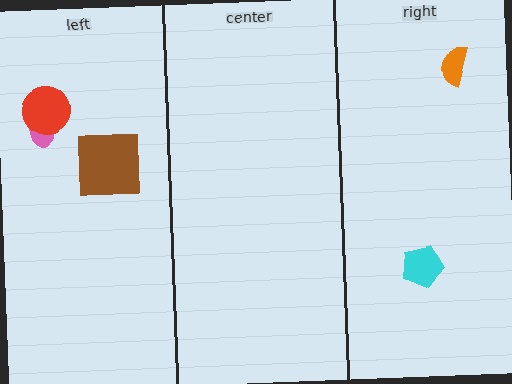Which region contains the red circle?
The left region.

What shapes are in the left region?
The brown square, the pink ellipse, the red circle.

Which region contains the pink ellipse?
The left region.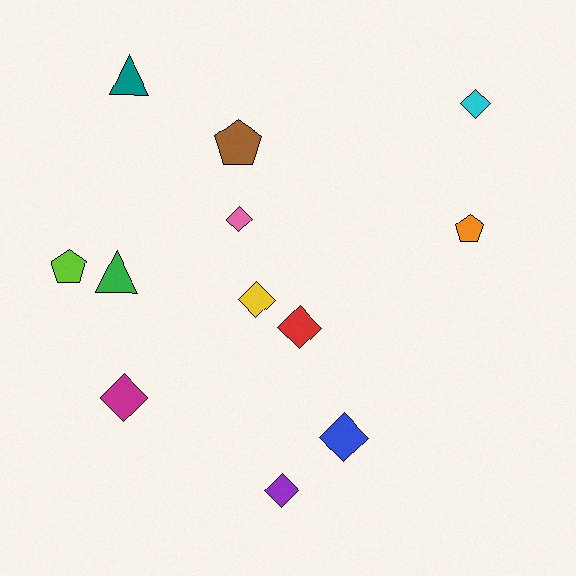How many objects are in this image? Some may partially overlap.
There are 12 objects.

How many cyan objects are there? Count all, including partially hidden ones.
There is 1 cyan object.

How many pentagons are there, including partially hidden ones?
There are 3 pentagons.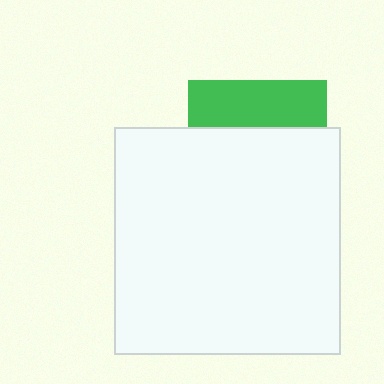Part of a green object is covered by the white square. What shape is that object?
It is a square.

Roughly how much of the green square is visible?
A small part of it is visible (roughly 34%).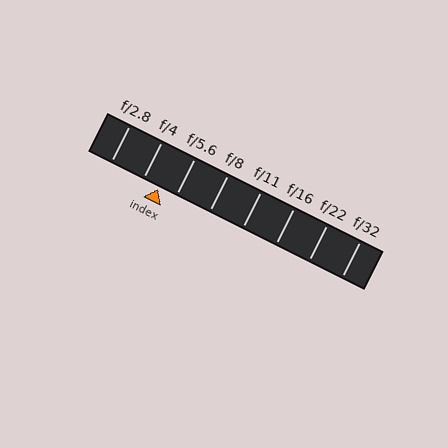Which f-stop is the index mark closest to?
The index mark is closest to f/4.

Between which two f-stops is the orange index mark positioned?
The index mark is between f/4 and f/5.6.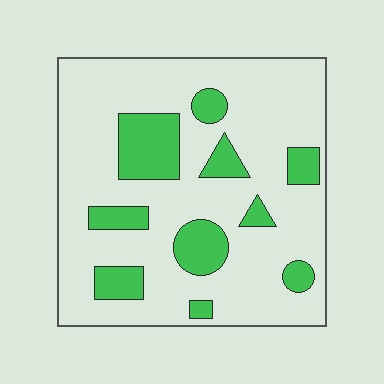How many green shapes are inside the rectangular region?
10.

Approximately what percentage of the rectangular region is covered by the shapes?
Approximately 20%.